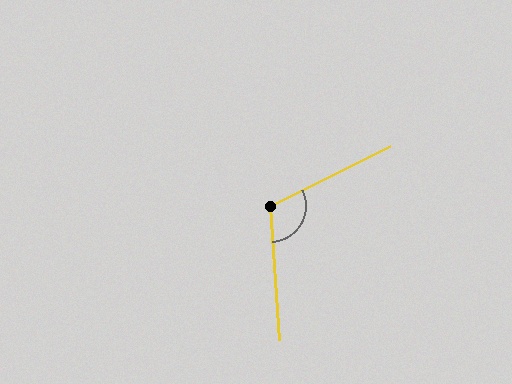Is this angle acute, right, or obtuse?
It is obtuse.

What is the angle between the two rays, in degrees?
Approximately 113 degrees.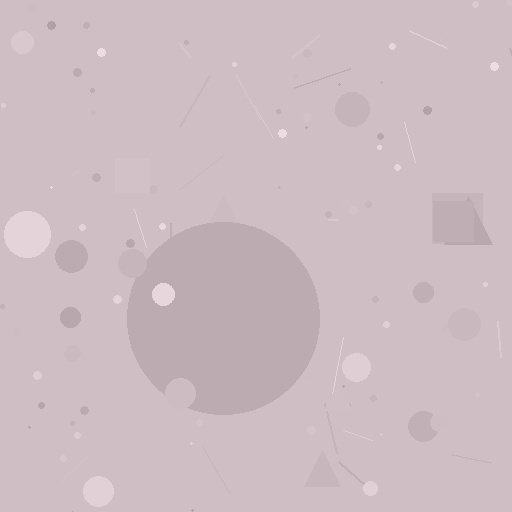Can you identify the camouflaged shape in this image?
The camouflaged shape is a circle.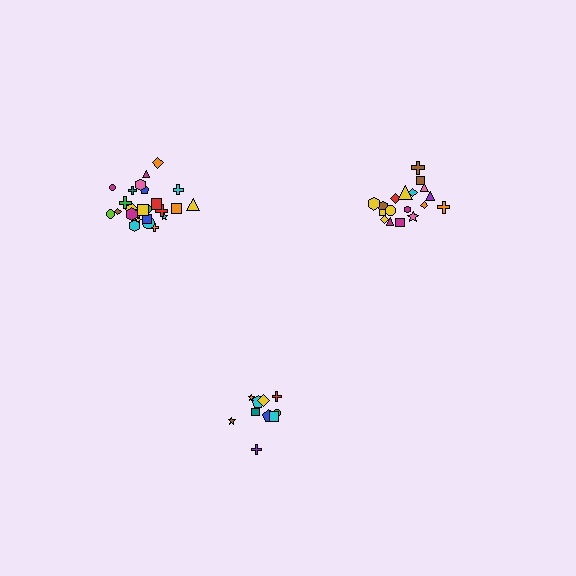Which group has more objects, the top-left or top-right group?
The top-left group.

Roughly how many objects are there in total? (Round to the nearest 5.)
Roughly 55 objects in total.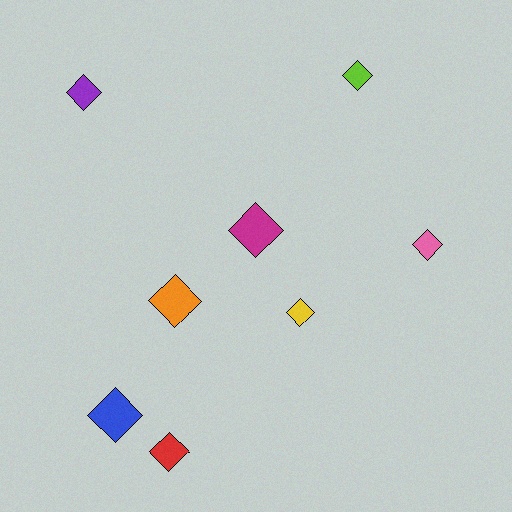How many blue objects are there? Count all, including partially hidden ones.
There is 1 blue object.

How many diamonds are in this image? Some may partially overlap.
There are 8 diamonds.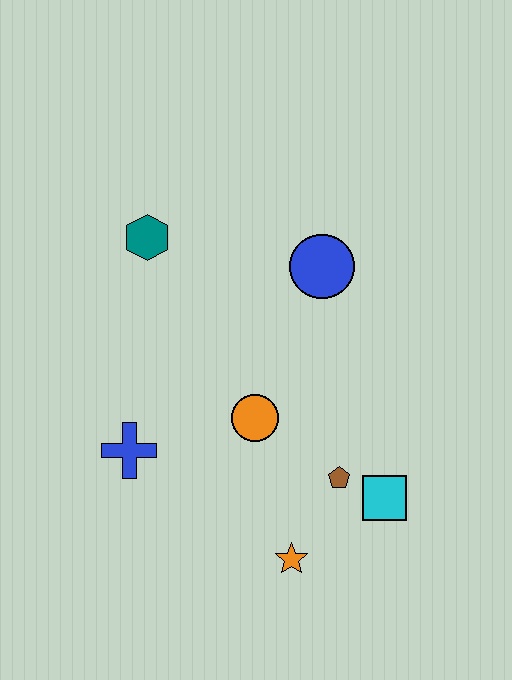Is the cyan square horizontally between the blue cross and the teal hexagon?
No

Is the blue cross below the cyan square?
No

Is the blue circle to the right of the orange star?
Yes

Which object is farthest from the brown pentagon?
The teal hexagon is farthest from the brown pentagon.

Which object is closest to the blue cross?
The orange circle is closest to the blue cross.